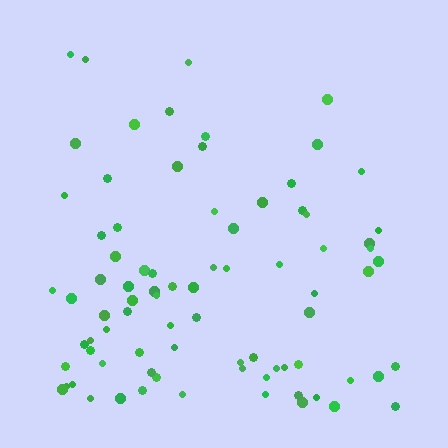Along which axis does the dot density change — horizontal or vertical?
Vertical.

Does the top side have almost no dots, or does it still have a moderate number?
Still a moderate number, just noticeably fewer than the bottom.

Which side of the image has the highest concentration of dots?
The bottom.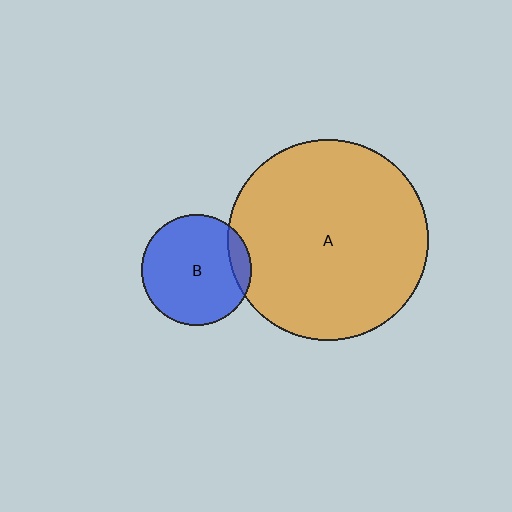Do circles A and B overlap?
Yes.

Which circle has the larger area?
Circle A (orange).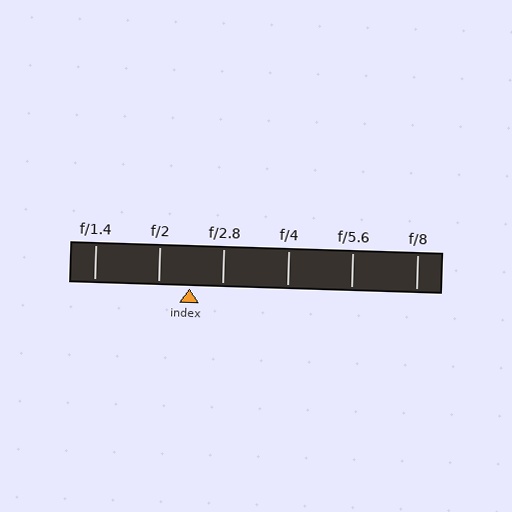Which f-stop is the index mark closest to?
The index mark is closest to f/2.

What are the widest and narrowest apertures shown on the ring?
The widest aperture shown is f/1.4 and the narrowest is f/8.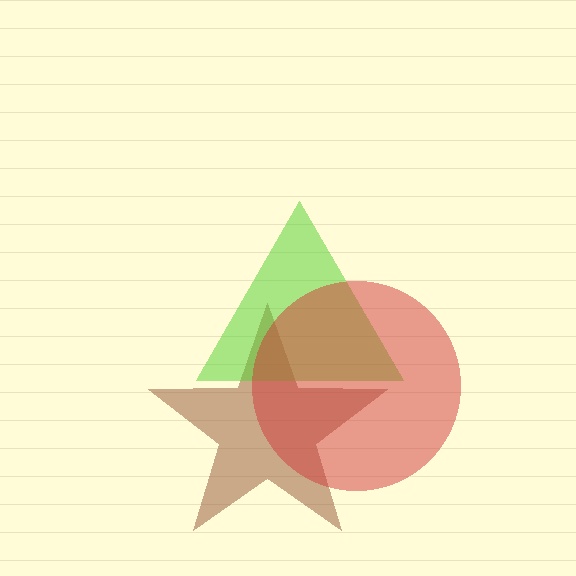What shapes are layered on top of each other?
The layered shapes are: a brown star, a lime triangle, a red circle.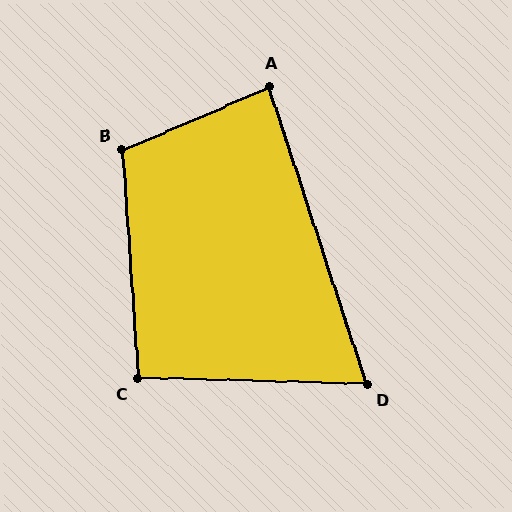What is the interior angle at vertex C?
Approximately 95 degrees (obtuse).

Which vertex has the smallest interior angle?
D, at approximately 70 degrees.